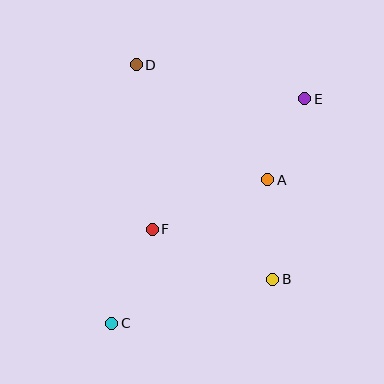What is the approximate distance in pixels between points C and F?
The distance between C and F is approximately 103 pixels.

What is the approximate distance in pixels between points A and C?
The distance between A and C is approximately 212 pixels.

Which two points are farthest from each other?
Points C and E are farthest from each other.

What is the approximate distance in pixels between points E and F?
The distance between E and F is approximately 200 pixels.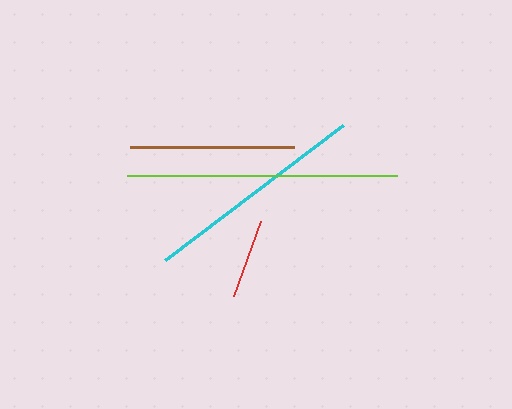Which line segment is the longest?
The lime line is the longest at approximately 270 pixels.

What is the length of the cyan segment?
The cyan segment is approximately 224 pixels long.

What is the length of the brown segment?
The brown segment is approximately 163 pixels long.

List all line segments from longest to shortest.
From longest to shortest: lime, cyan, brown, red.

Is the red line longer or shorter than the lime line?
The lime line is longer than the red line.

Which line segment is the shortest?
The red line is the shortest at approximately 80 pixels.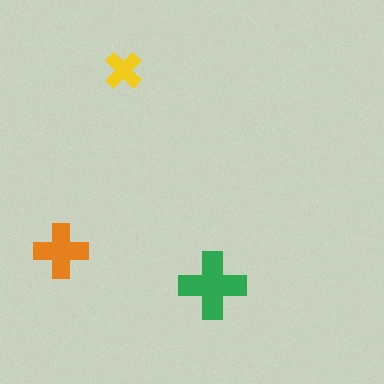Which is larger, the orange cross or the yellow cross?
The orange one.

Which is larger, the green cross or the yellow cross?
The green one.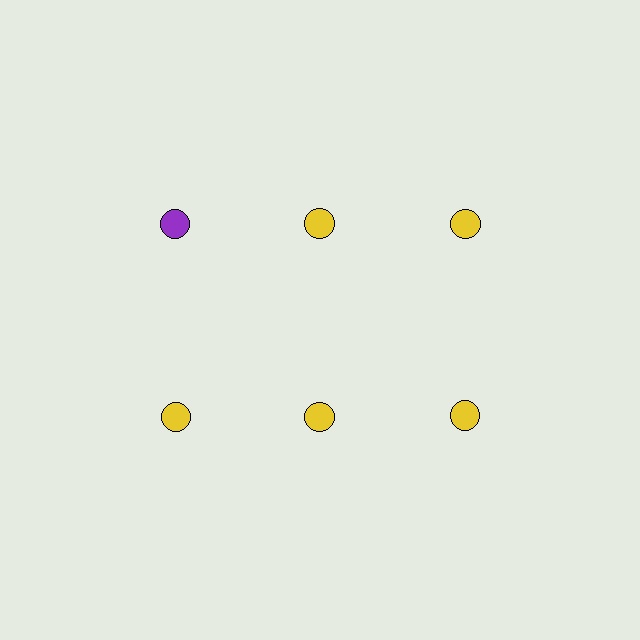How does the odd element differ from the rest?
It has a different color: purple instead of yellow.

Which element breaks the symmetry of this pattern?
The purple circle in the top row, leftmost column breaks the symmetry. All other shapes are yellow circles.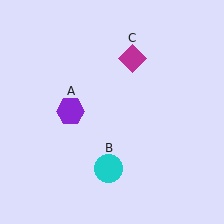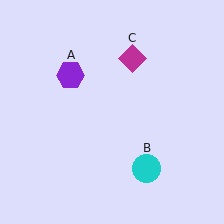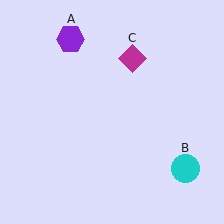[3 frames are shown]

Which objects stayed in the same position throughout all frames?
Magenta diamond (object C) remained stationary.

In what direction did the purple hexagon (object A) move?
The purple hexagon (object A) moved up.